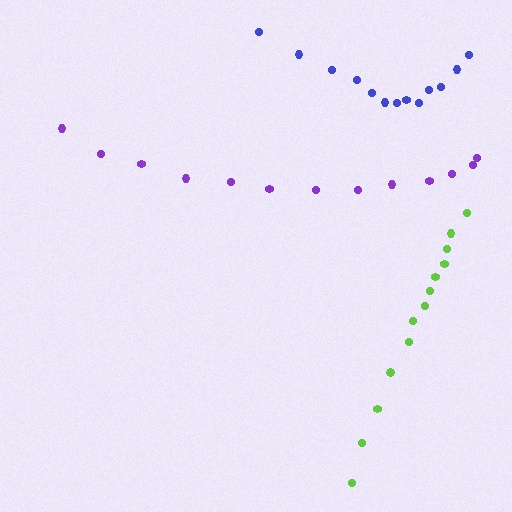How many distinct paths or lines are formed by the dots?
There are 3 distinct paths.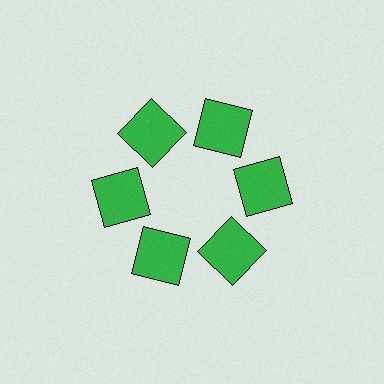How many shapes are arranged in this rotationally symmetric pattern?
There are 6 shapes, arranged in 6 groups of 1.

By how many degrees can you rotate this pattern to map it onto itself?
The pattern maps onto itself every 60 degrees of rotation.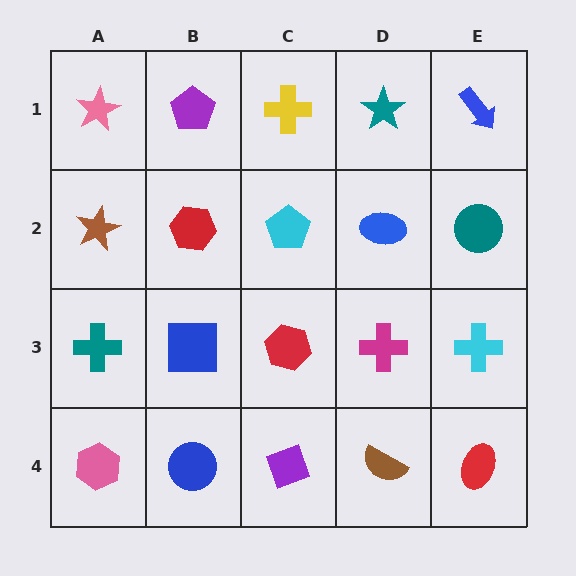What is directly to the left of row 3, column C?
A blue square.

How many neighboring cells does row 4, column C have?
3.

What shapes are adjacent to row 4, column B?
A blue square (row 3, column B), a pink hexagon (row 4, column A), a purple diamond (row 4, column C).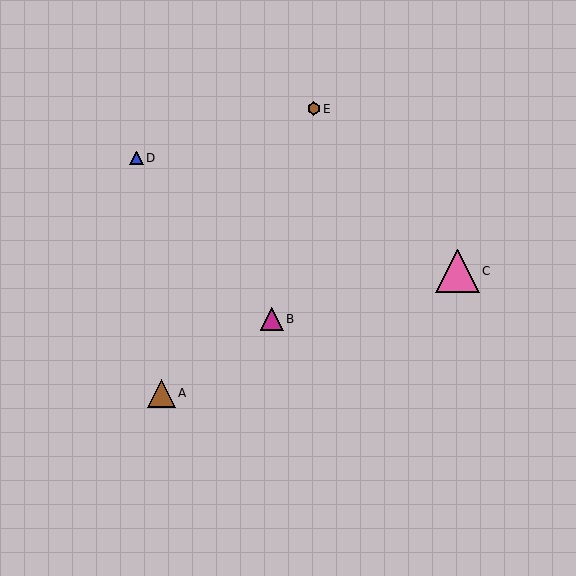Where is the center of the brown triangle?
The center of the brown triangle is at (161, 393).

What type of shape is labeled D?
Shape D is a blue triangle.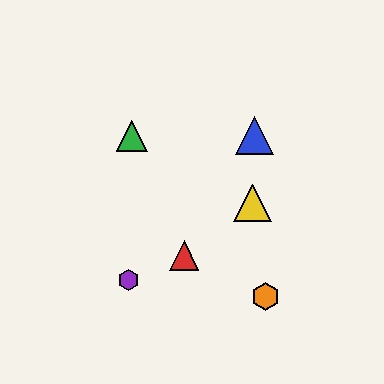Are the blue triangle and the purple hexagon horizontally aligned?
No, the blue triangle is at y≈136 and the purple hexagon is at y≈280.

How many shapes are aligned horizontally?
2 shapes (the blue triangle, the green triangle) are aligned horizontally.